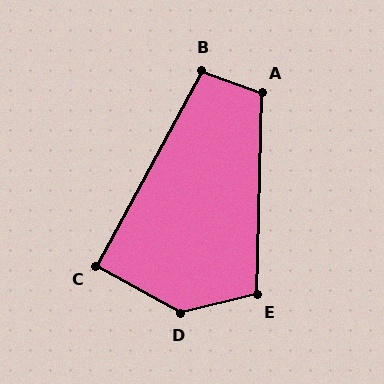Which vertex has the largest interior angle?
D, at approximately 138 degrees.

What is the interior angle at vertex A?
Approximately 109 degrees (obtuse).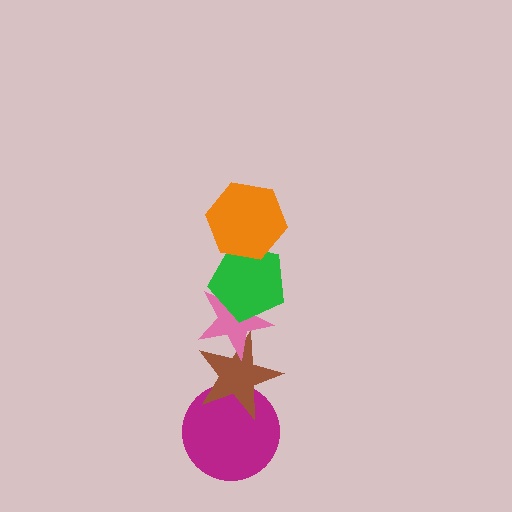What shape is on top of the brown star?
The pink star is on top of the brown star.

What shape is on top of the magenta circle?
The brown star is on top of the magenta circle.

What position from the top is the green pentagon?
The green pentagon is 2nd from the top.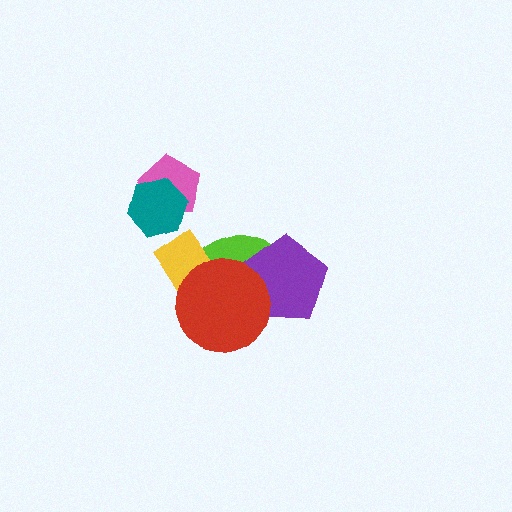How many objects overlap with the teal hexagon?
1 object overlaps with the teal hexagon.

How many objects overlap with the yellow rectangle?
2 objects overlap with the yellow rectangle.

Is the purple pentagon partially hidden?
Yes, it is partially covered by another shape.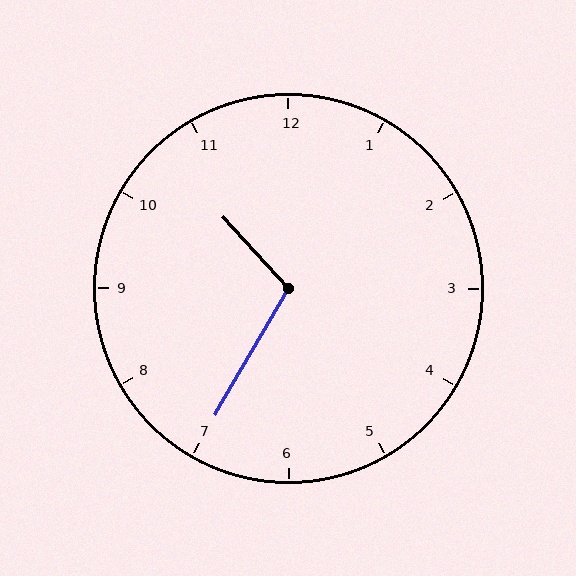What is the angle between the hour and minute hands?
Approximately 108 degrees.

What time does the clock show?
10:35.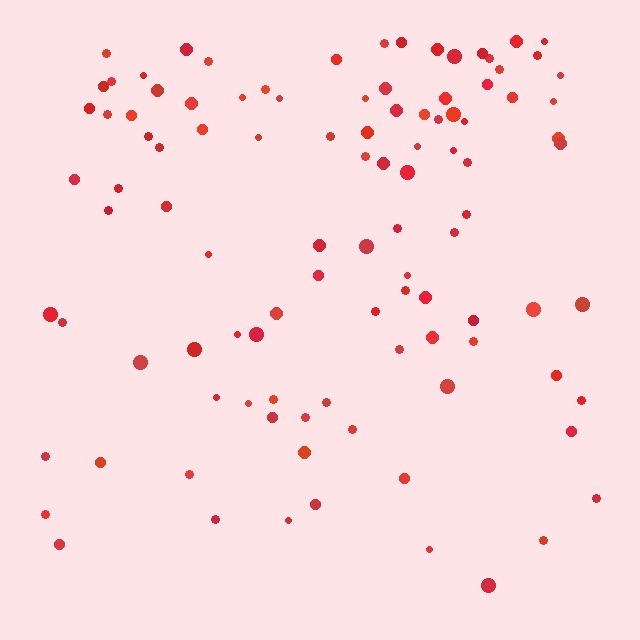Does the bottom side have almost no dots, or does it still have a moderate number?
Still a moderate number, just noticeably fewer than the top.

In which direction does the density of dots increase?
From bottom to top, with the top side densest.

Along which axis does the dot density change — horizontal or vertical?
Vertical.